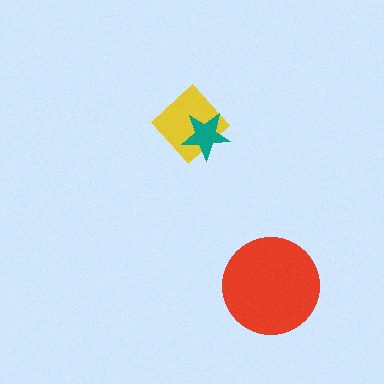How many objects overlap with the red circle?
0 objects overlap with the red circle.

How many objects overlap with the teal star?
1 object overlaps with the teal star.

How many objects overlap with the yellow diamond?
1 object overlaps with the yellow diamond.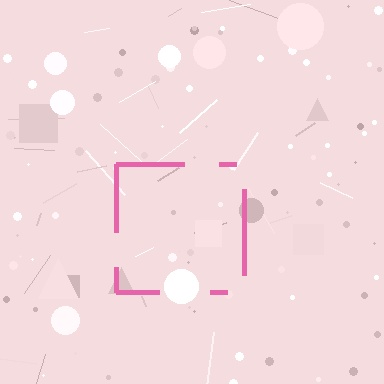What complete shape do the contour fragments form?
The contour fragments form a square.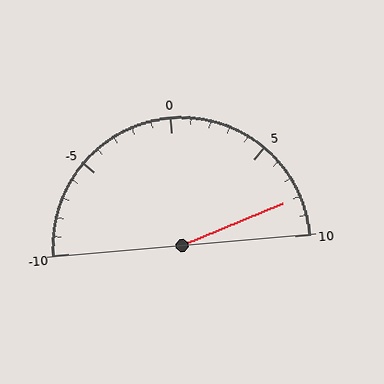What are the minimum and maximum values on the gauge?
The gauge ranges from -10 to 10.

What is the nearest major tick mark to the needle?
The nearest major tick mark is 10.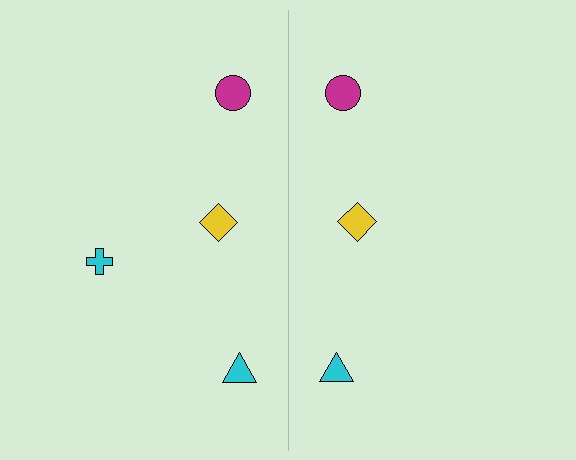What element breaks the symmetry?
A cyan cross is missing from the right side.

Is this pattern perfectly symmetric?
No, the pattern is not perfectly symmetric. A cyan cross is missing from the right side.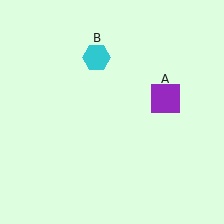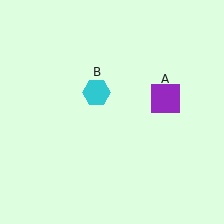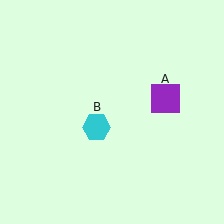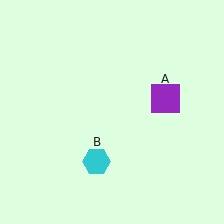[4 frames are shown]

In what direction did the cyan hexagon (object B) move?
The cyan hexagon (object B) moved down.